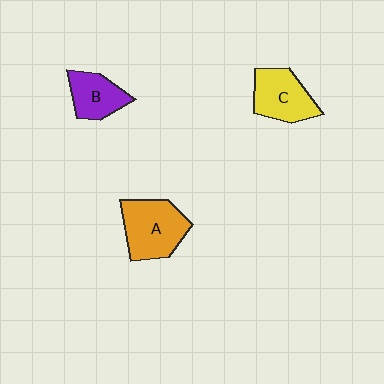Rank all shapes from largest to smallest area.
From largest to smallest: A (orange), C (yellow), B (purple).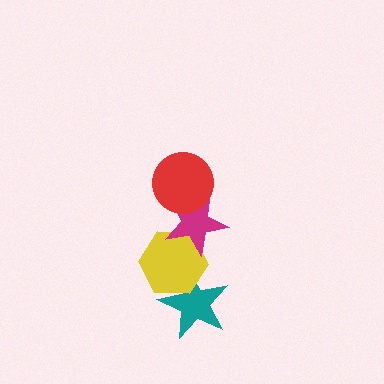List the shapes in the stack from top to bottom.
From top to bottom: the red circle, the magenta star, the yellow hexagon, the teal star.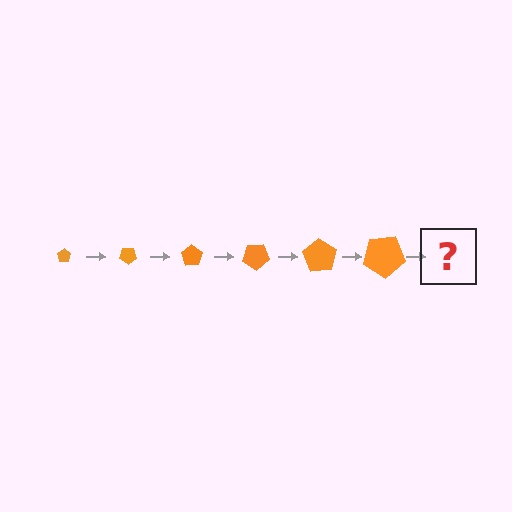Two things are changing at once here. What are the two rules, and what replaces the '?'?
The two rules are that the pentagon grows larger each step and it rotates 35 degrees each step. The '?' should be a pentagon, larger than the previous one and rotated 210 degrees from the start.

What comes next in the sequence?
The next element should be a pentagon, larger than the previous one and rotated 210 degrees from the start.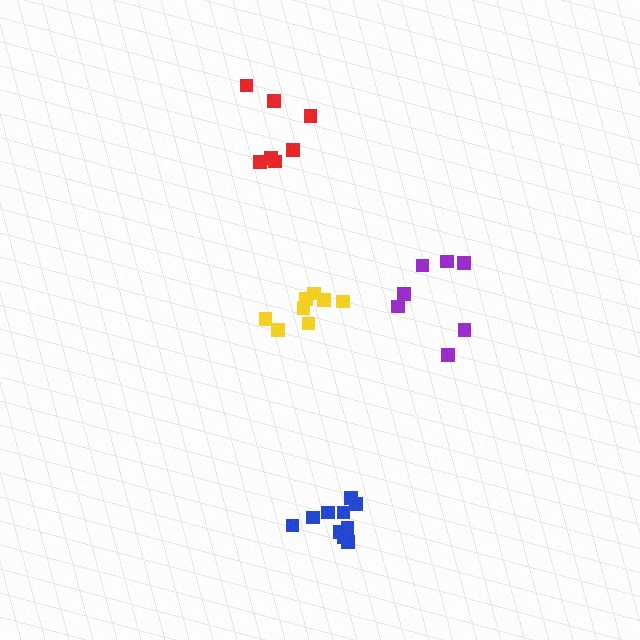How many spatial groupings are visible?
There are 4 spatial groupings.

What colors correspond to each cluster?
The clusters are colored: yellow, red, purple, blue.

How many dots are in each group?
Group 1: 8 dots, Group 2: 7 dots, Group 3: 7 dots, Group 4: 10 dots (32 total).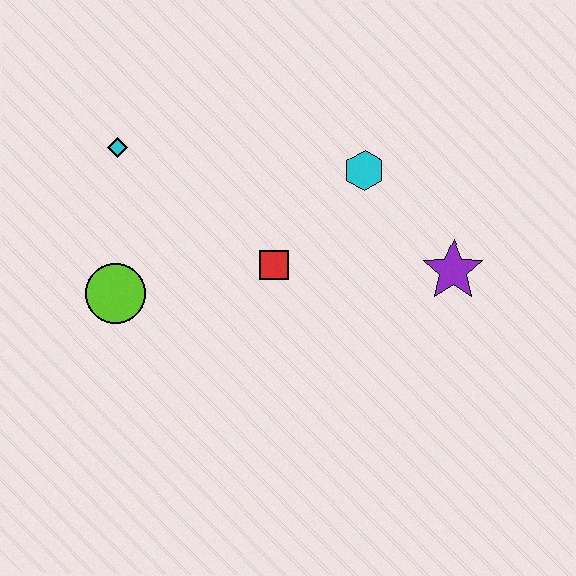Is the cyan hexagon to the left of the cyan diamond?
No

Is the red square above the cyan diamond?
No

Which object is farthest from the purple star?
The cyan diamond is farthest from the purple star.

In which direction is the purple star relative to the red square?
The purple star is to the right of the red square.